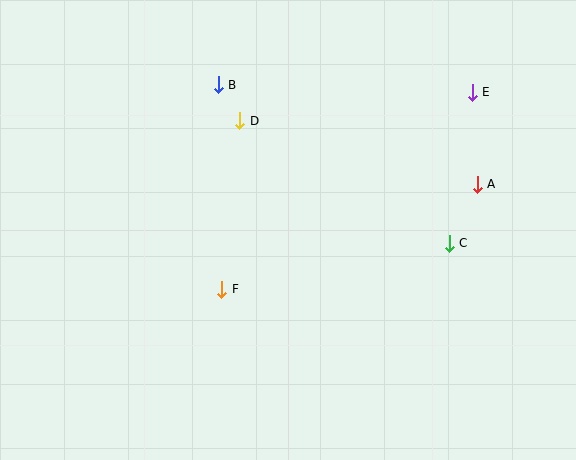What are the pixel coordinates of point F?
Point F is at (222, 289).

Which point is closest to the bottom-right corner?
Point C is closest to the bottom-right corner.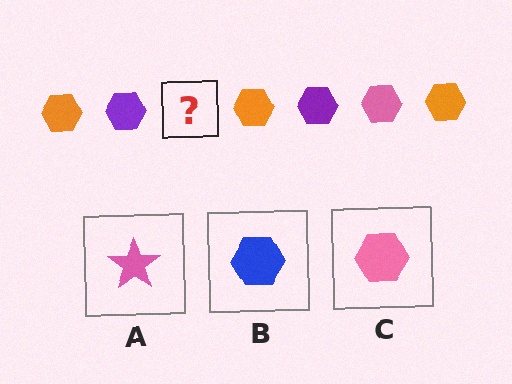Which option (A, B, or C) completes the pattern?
C.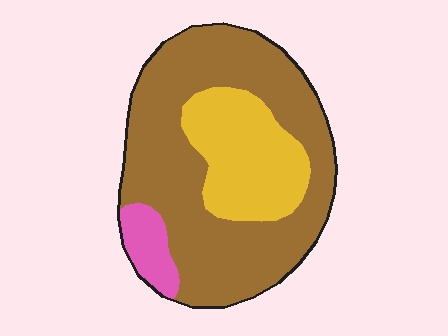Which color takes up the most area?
Brown, at roughly 65%.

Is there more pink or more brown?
Brown.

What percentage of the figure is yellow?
Yellow covers 25% of the figure.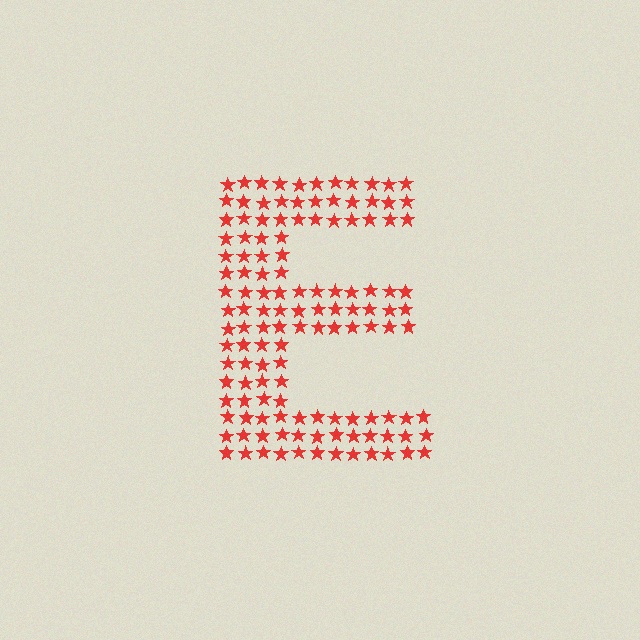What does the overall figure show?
The overall figure shows the letter E.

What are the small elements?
The small elements are stars.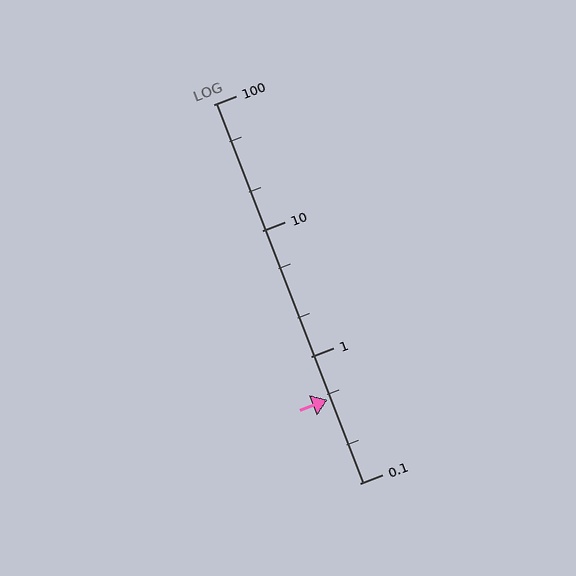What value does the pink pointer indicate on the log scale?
The pointer indicates approximately 0.46.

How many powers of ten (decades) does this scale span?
The scale spans 3 decades, from 0.1 to 100.